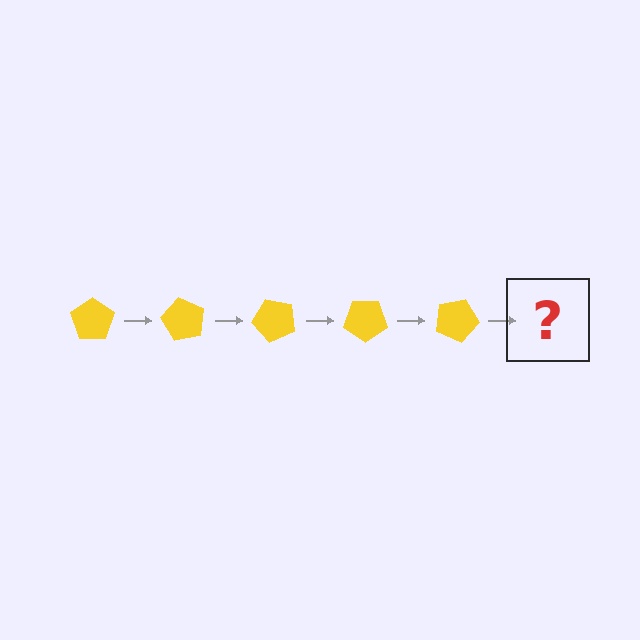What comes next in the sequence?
The next element should be a yellow pentagon rotated 300 degrees.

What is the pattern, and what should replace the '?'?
The pattern is that the pentagon rotates 60 degrees each step. The '?' should be a yellow pentagon rotated 300 degrees.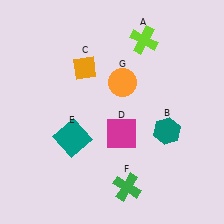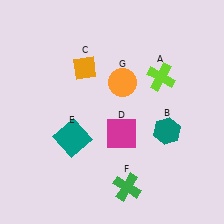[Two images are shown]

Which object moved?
The lime cross (A) moved down.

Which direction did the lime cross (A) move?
The lime cross (A) moved down.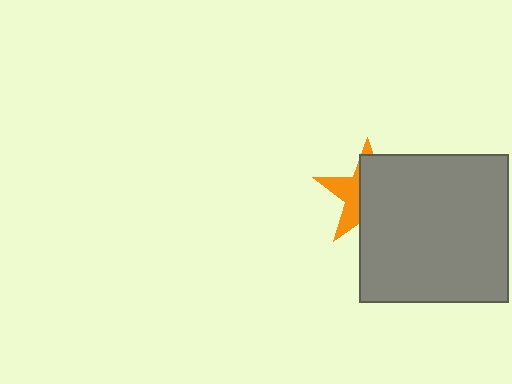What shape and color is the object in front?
The object in front is a gray square.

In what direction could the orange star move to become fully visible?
The orange star could move left. That would shift it out from behind the gray square entirely.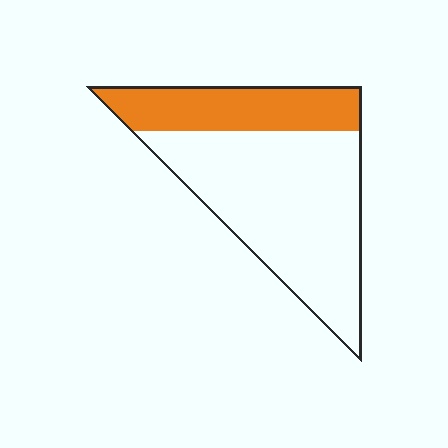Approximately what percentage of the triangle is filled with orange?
Approximately 30%.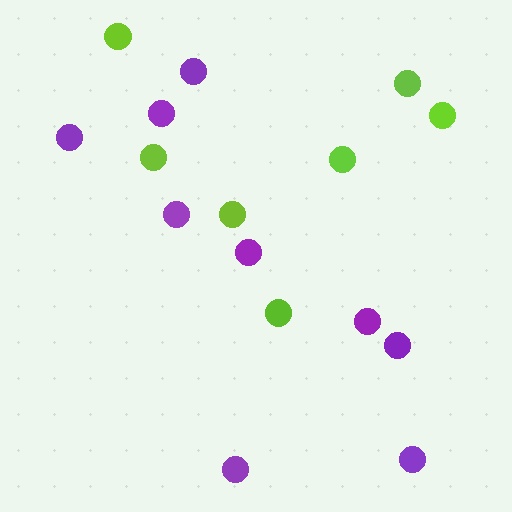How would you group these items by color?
There are 2 groups: one group of purple circles (9) and one group of lime circles (7).